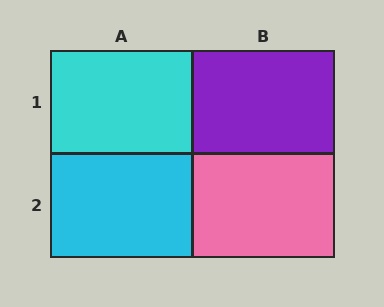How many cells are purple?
1 cell is purple.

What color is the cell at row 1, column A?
Cyan.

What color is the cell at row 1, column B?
Purple.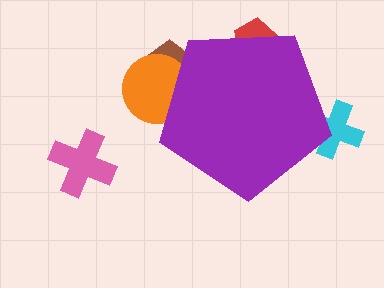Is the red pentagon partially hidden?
Yes, the red pentagon is partially hidden behind the purple pentagon.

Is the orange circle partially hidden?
Yes, the orange circle is partially hidden behind the purple pentagon.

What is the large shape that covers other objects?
A purple pentagon.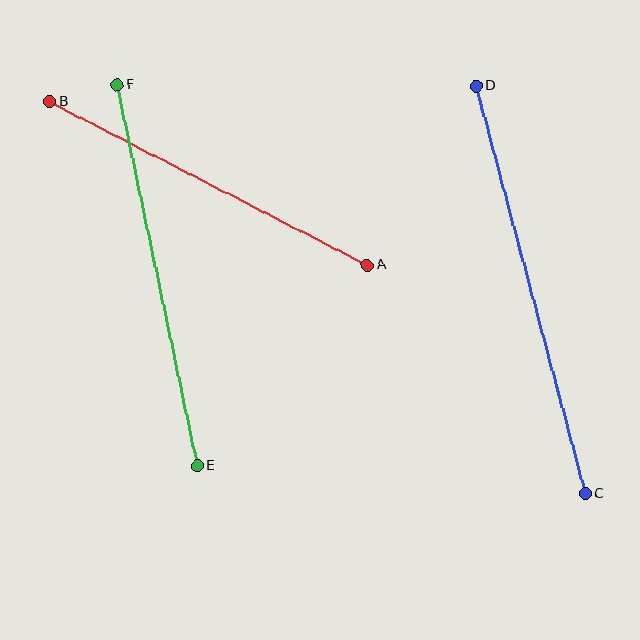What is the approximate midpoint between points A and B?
The midpoint is at approximately (209, 183) pixels.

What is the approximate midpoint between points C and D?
The midpoint is at approximately (531, 290) pixels.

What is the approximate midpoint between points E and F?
The midpoint is at approximately (157, 275) pixels.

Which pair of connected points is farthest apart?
Points C and D are farthest apart.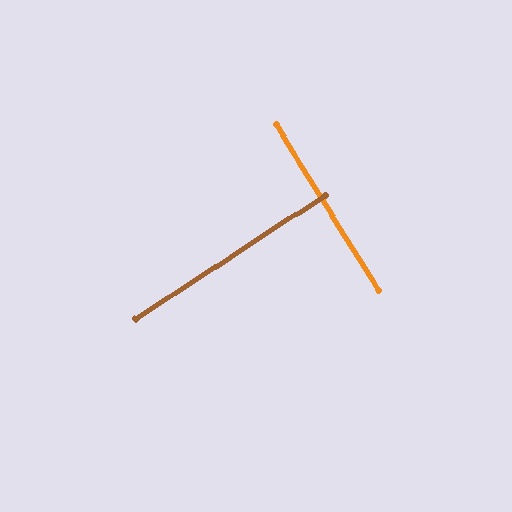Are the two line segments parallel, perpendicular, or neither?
Perpendicular — they meet at approximately 88°.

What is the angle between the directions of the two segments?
Approximately 88 degrees.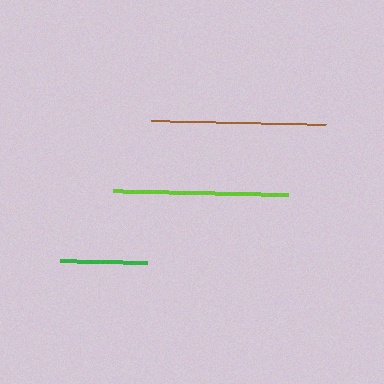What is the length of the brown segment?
The brown segment is approximately 176 pixels long.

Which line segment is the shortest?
The green line is the shortest at approximately 86 pixels.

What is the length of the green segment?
The green segment is approximately 86 pixels long.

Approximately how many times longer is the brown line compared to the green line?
The brown line is approximately 2.0 times the length of the green line.